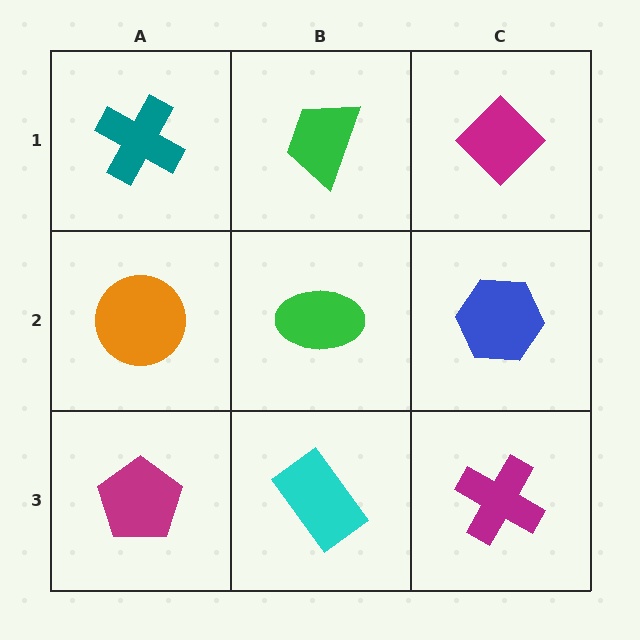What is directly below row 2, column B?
A cyan rectangle.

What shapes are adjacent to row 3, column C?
A blue hexagon (row 2, column C), a cyan rectangle (row 3, column B).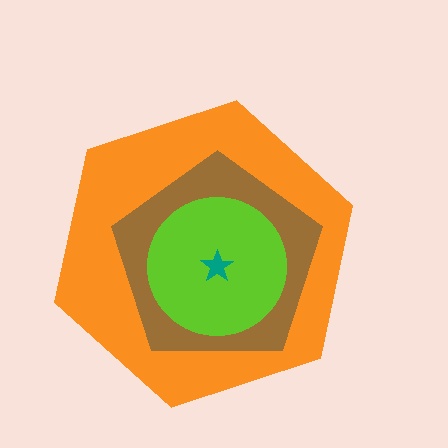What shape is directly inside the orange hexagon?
The brown pentagon.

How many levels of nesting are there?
4.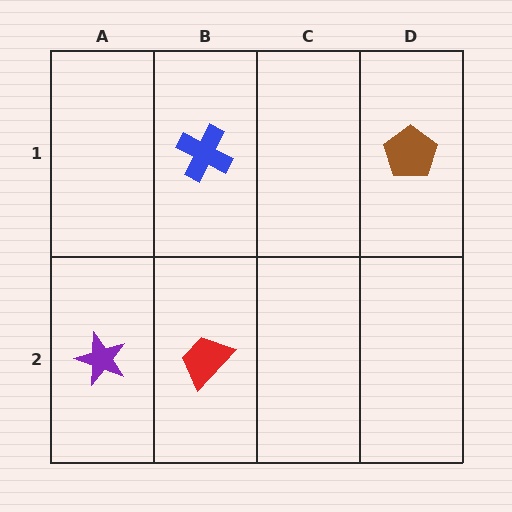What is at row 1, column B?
A blue cross.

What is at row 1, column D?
A brown pentagon.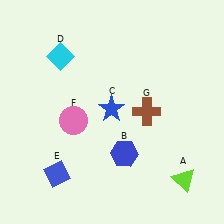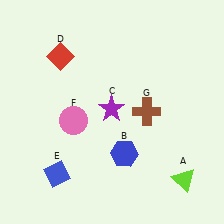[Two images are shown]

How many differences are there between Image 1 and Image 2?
There are 2 differences between the two images.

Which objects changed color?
C changed from blue to purple. D changed from cyan to red.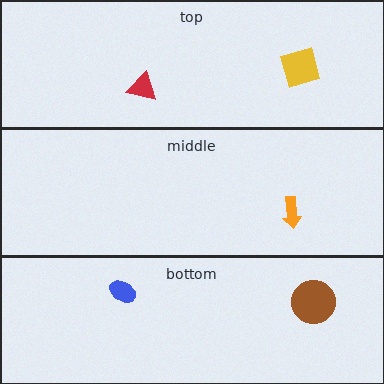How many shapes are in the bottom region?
2.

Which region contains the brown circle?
The bottom region.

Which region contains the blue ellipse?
The bottom region.